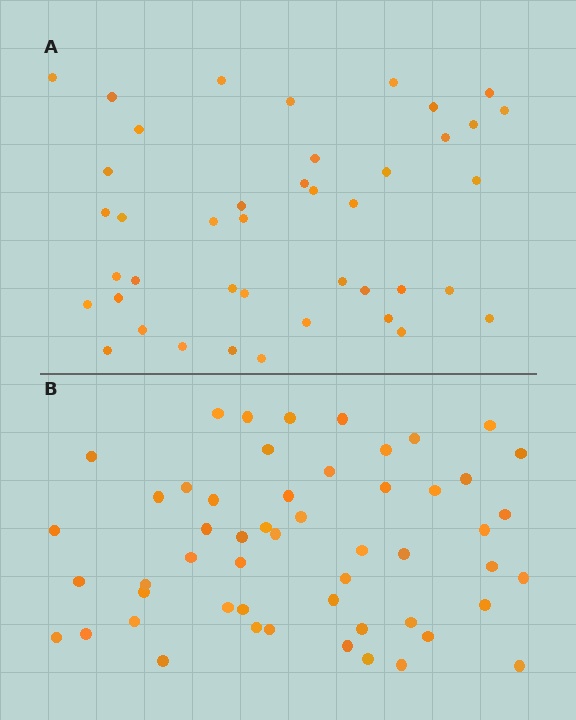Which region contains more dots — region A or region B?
Region B (the bottom region) has more dots.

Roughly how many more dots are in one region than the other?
Region B has roughly 12 or so more dots than region A.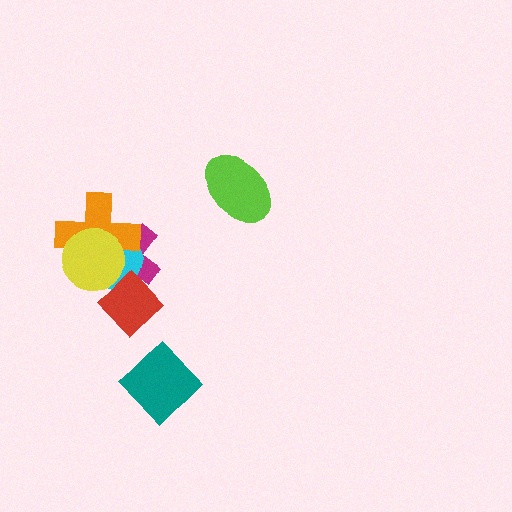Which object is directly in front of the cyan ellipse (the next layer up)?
The orange cross is directly in front of the cyan ellipse.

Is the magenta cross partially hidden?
Yes, it is partially covered by another shape.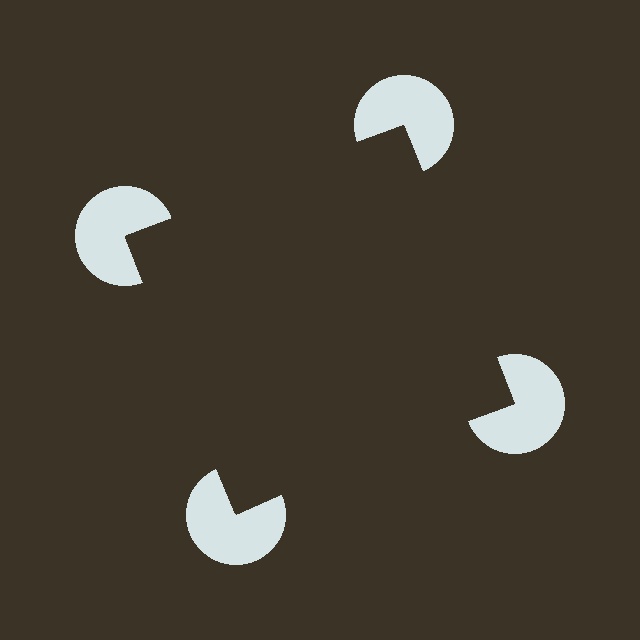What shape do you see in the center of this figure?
An illusory square — its edges are inferred from the aligned wedge cuts in the pac-man discs, not physically drawn.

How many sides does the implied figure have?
4 sides.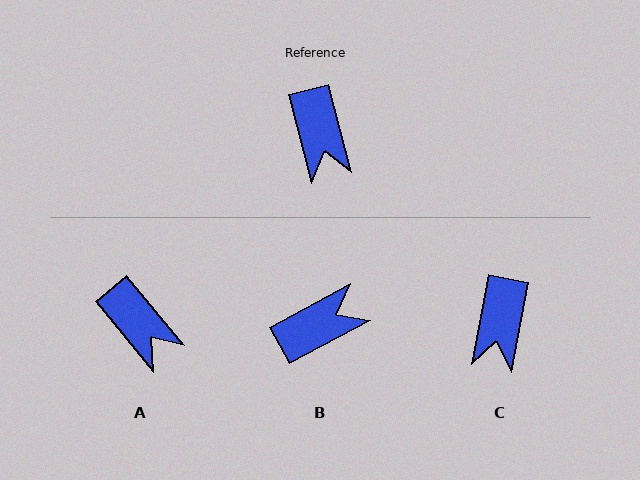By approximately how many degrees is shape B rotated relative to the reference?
Approximately 104 degrees counter-clockwise.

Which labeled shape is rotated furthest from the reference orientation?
B, about 104 degrees away.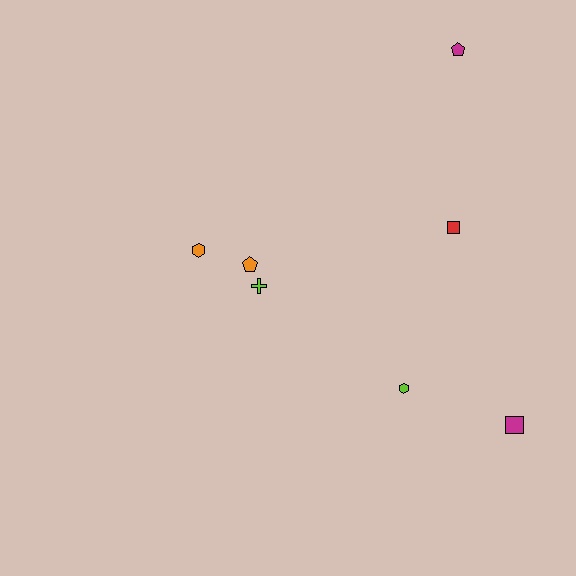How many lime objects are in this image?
There are 2 lime objects.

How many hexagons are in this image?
There are 2 hexagons.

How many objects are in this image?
There are 7 objects.